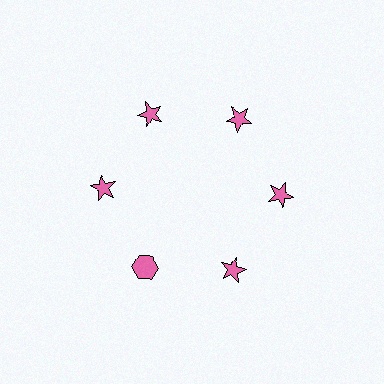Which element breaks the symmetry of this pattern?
The pink hexagon at roughly the 7 o'clock position breaks the symmetry. All other shapes are pink stars.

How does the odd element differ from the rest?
It has a different shape: hexagon instead of star.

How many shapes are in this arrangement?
There are 6 shapes arranged in a ring pattern.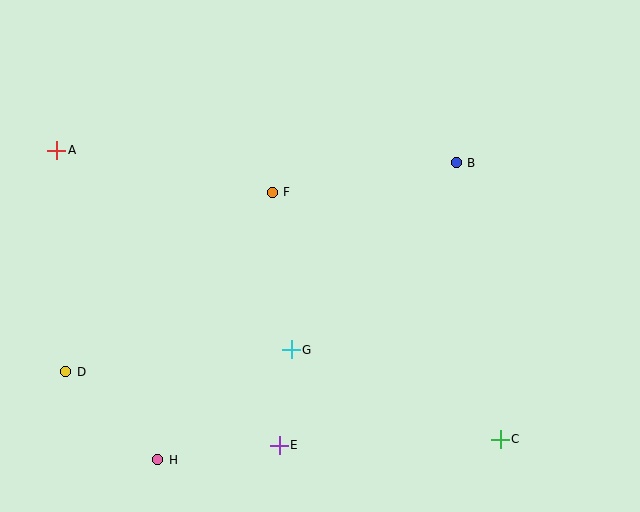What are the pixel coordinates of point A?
Point A is at (57, 150).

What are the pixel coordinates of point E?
Point E is at (279, 445).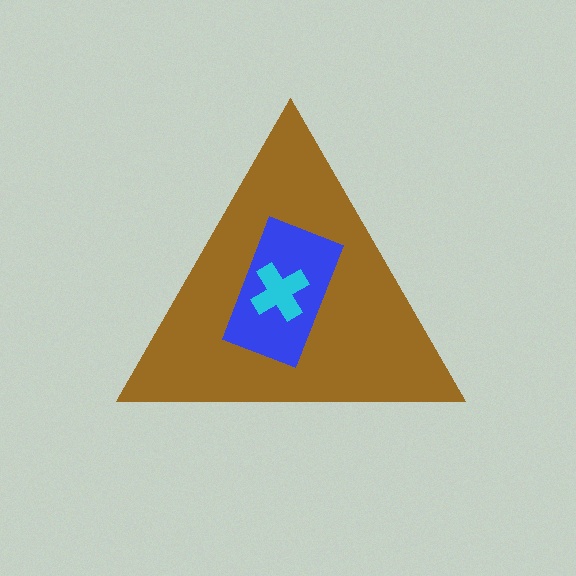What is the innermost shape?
The cyan cross.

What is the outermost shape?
The brown triangle.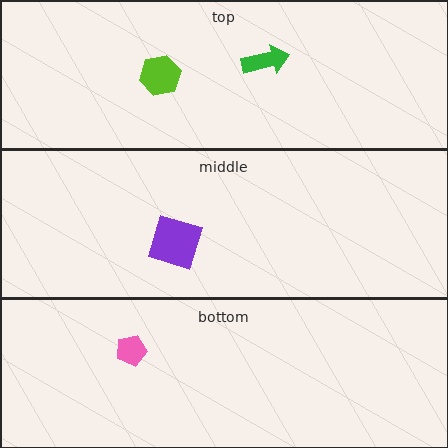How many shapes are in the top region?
2.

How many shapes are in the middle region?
1.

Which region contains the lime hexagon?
The top region.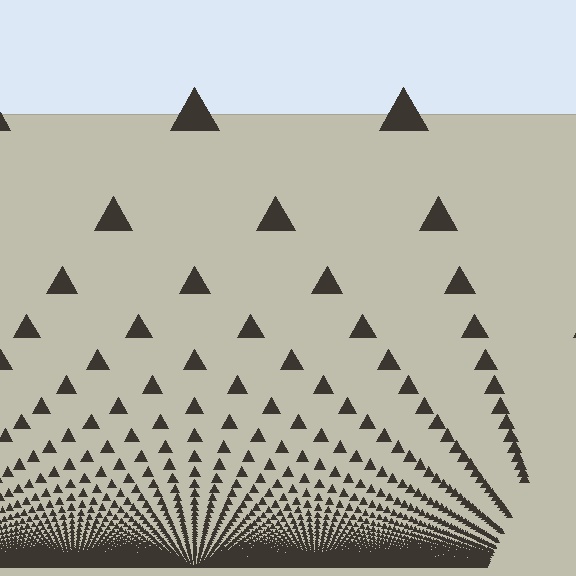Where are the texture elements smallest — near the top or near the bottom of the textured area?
Near the bottom.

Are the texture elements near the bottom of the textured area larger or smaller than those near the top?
Smaller. The gradient is inverted — elements near the bottom are smaller and denser.